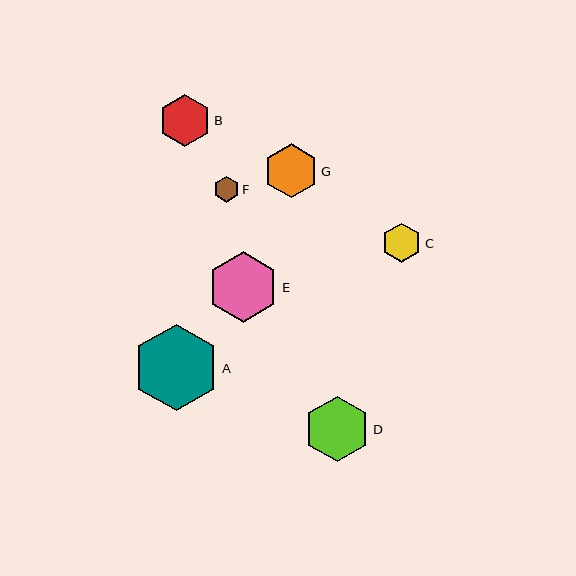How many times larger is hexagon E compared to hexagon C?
Hexagon E is approximately 1.8 times the size of hexagon C.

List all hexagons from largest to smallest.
From largest to smallest: A, E, D, G, B, C, F.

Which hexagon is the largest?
Hexagon A is the largest with a size of approximately 86 pixels.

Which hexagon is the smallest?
Hexagon F is the smallest with a size of approximately 26 pixels.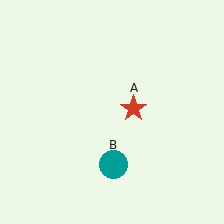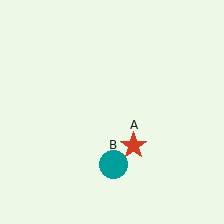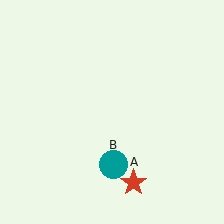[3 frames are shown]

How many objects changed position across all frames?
1 object changed position: red star (object A).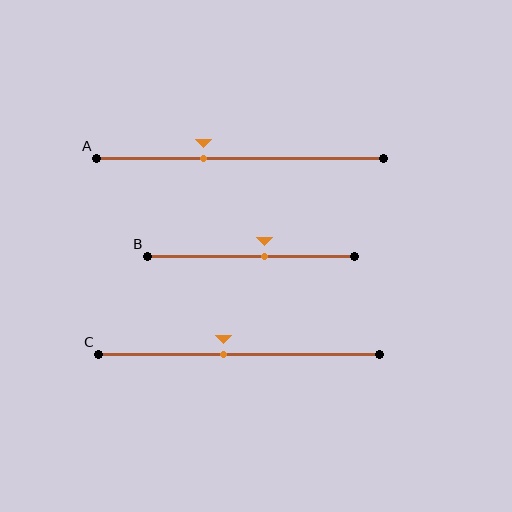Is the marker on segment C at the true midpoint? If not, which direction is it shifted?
No, the marker on segment C is shifted to the left by about 5% of the segment length.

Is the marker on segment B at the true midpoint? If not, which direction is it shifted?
No, the marker on segment B is shifted to the right by about 6% of the segment length.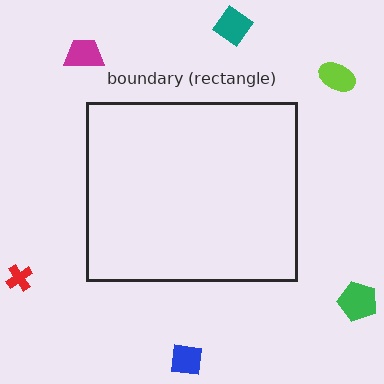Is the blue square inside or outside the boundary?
Outside.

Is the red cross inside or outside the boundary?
Outside.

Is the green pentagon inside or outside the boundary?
Outside.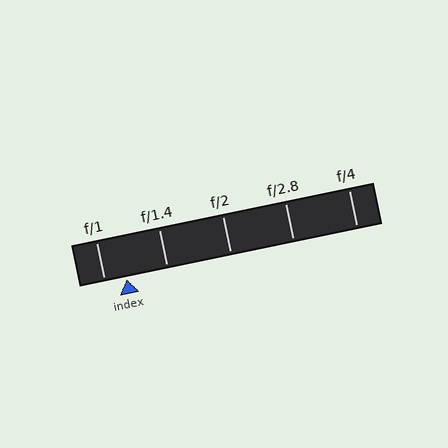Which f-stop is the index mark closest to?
The index mark is closest to f/1.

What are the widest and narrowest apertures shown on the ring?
The widest aperture shown is f/1 and the narrowest is f/4.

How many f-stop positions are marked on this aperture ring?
There are 5 f-stop positions marked.